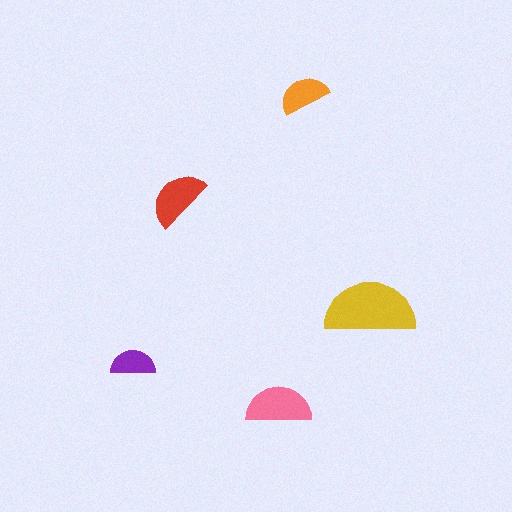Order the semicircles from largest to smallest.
the yellow one, the pink one, the red one, the orange one, the purple one.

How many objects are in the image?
There are 5 objects in the image.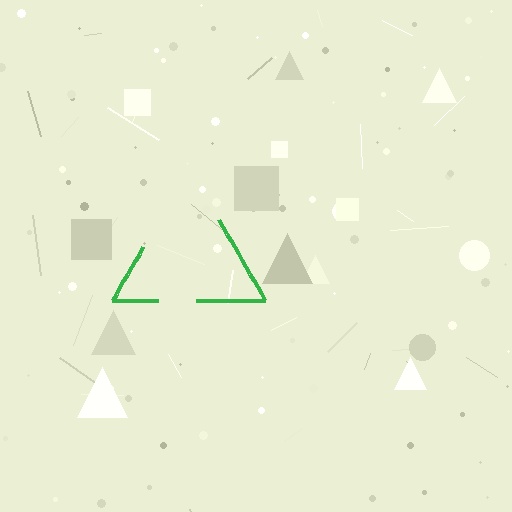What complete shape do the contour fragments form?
The contour fragments form a triangle.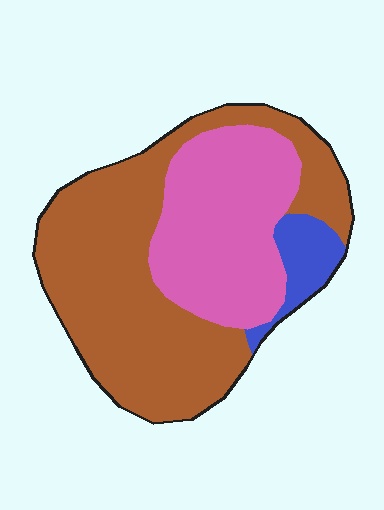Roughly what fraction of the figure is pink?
Pink takes up about one third (1/3) of the figure.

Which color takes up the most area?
Brown, at roughly 60%.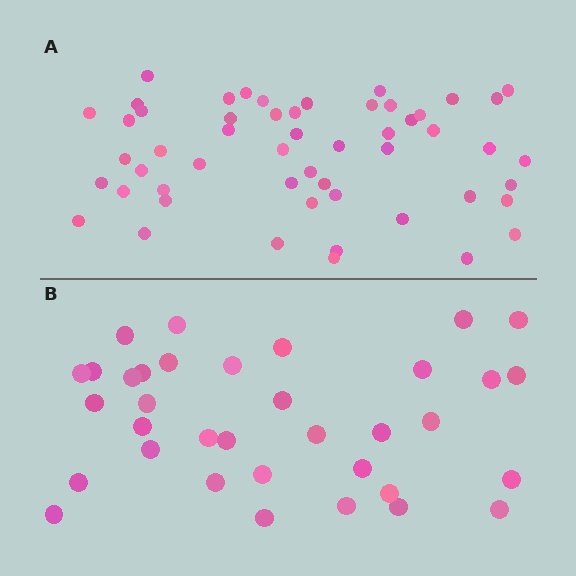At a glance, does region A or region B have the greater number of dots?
Region A (the top region) has more dots.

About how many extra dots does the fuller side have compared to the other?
Region A has approximately 20 more dots than region B.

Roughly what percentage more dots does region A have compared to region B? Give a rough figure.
About 50% more.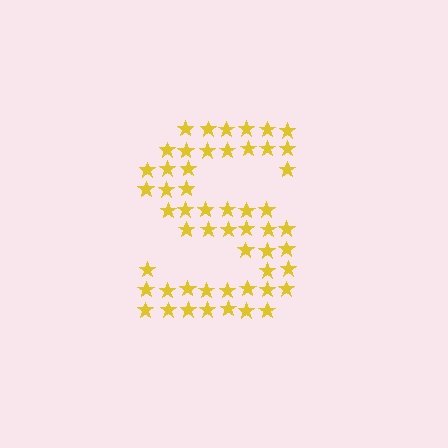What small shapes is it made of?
It is made of small stars.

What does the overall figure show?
The overall figure shows the letter S.